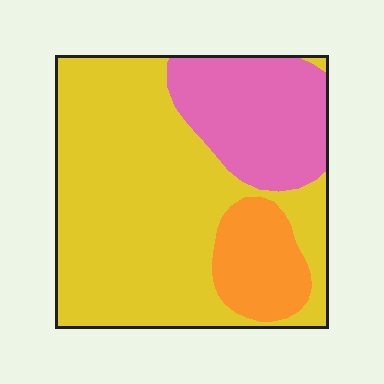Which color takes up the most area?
Yellow, at roughly 65%.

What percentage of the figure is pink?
Pink covers roughly 25% of the figure.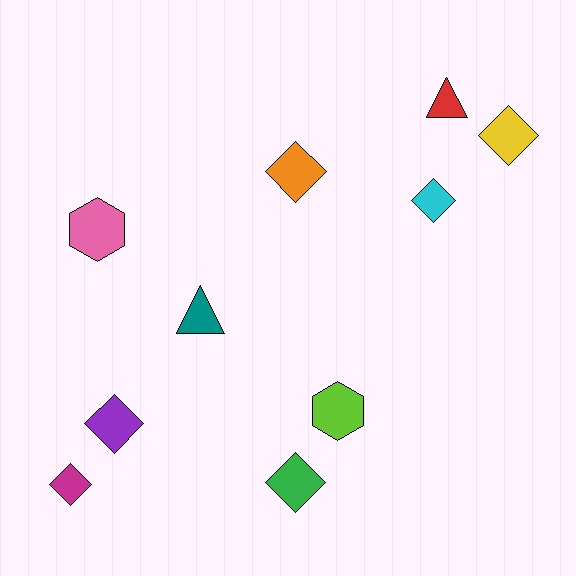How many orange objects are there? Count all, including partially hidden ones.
There is 1 orange object.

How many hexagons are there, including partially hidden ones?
There are 2 hexagons.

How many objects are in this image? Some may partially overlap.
There are 10 objects.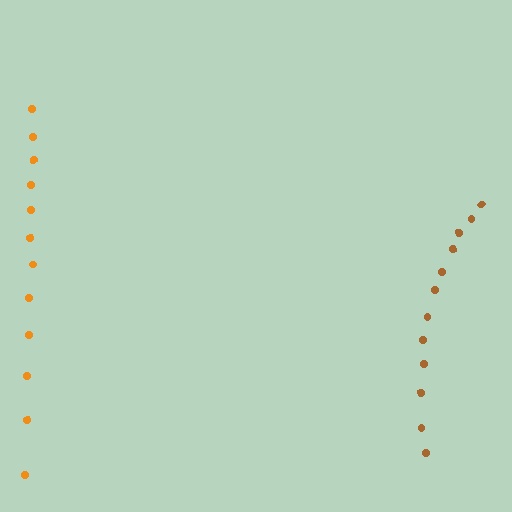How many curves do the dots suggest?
There are 2 distinct paths.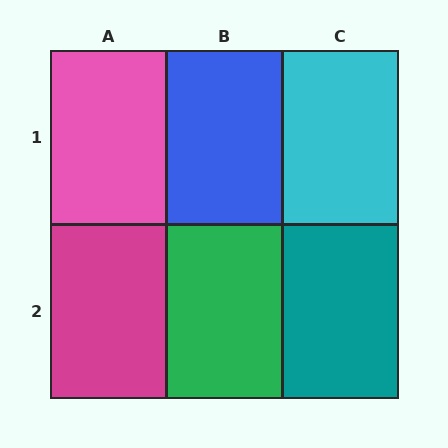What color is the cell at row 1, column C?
Cyan.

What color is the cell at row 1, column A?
Pink.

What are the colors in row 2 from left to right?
Magenta, green, teal.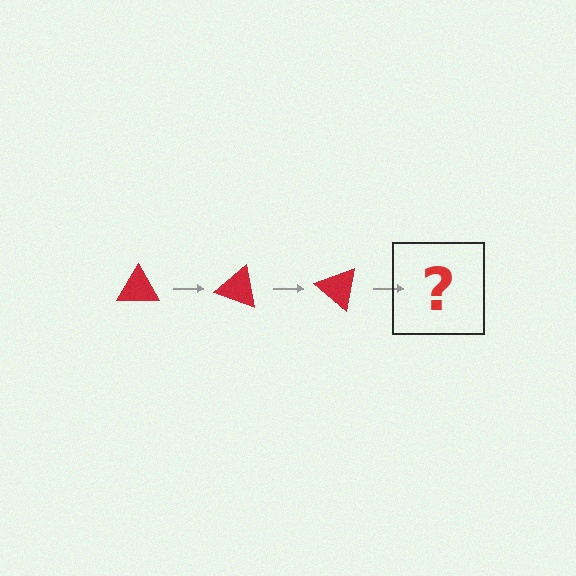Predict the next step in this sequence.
The next step is a red triangle rotated 60 degrees.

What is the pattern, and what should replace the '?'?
The pattern is that the triangle rotates 20 degrees each step. The '?' should be a red triangle rotated 60 degrees.